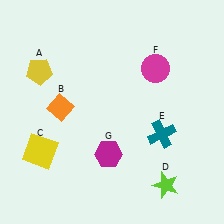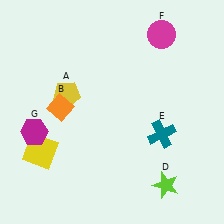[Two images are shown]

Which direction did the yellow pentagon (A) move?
The yellow pentagon (A) moved right.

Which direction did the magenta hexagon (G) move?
The magenta hexagon (G) moved left.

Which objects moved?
The objects that moved are: the yellow pentagon (A), the magenta circle (F), the magenta hexagon (G).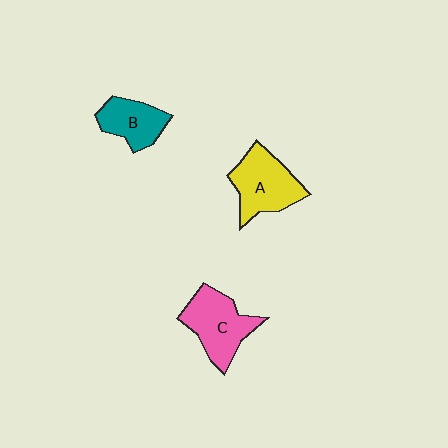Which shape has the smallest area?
Shape B (teal).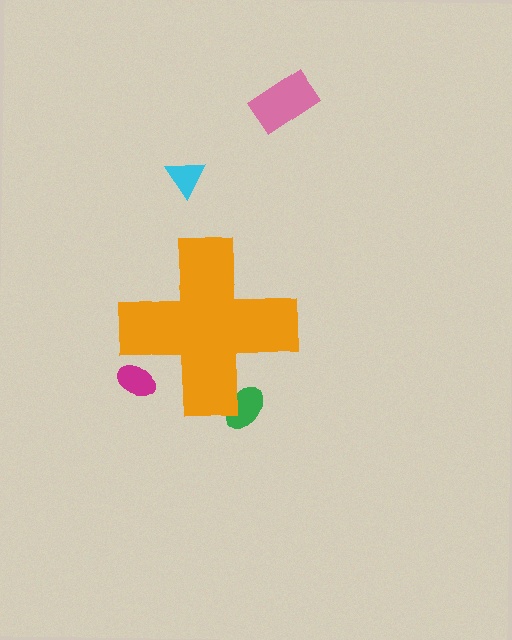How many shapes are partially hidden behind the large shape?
2 shapes are partially hidden.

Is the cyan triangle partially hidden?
No, the cyan triangle is fully visible.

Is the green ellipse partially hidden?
Yes, the green ellipse is partially hidden behind the orange cross.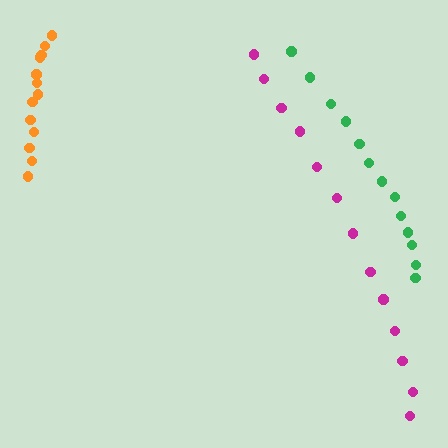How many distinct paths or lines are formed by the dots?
There are 3 distinct paths.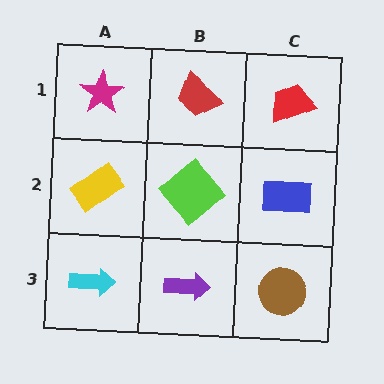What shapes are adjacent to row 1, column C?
A blue rectangle (row 2, column C), a red trapezoid (row 1, column B).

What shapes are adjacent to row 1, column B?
A lime diamond (row 2, column B), a magenta star (row 1, column A), a red trapezoid (row 1, column C).